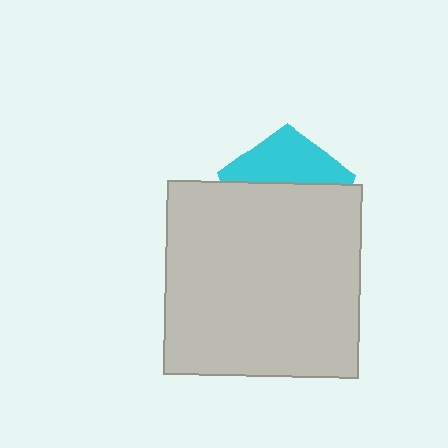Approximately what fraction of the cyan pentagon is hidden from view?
Roughly 63% of the cyan pentagon is hidden behind the light gray square.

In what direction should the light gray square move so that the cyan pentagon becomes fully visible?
The light gray square should move down. That is the shortest direction to clear the overlap and leave the cyan pentagon fully visible.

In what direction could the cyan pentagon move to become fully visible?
The cyan pentagon could move up. That would shift it out from behind the light gray square entirely.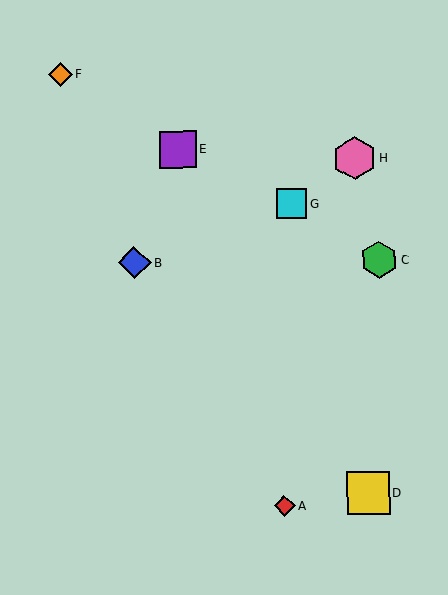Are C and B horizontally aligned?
Yes, both are at y≈260.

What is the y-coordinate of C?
Object C is at y≈260.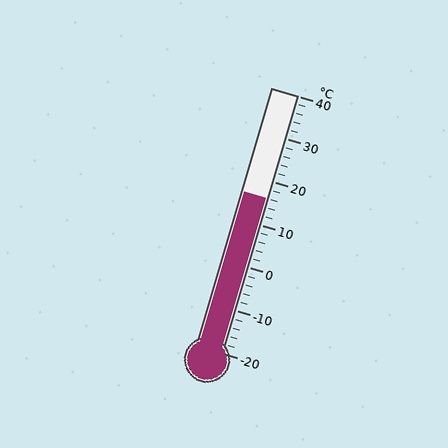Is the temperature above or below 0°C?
The temperature is above 0°C.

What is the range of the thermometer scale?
The thermometer scale ranges from -20°C to 40°C.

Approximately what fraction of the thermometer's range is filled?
The thermometer is filled to approximately 60% of its range.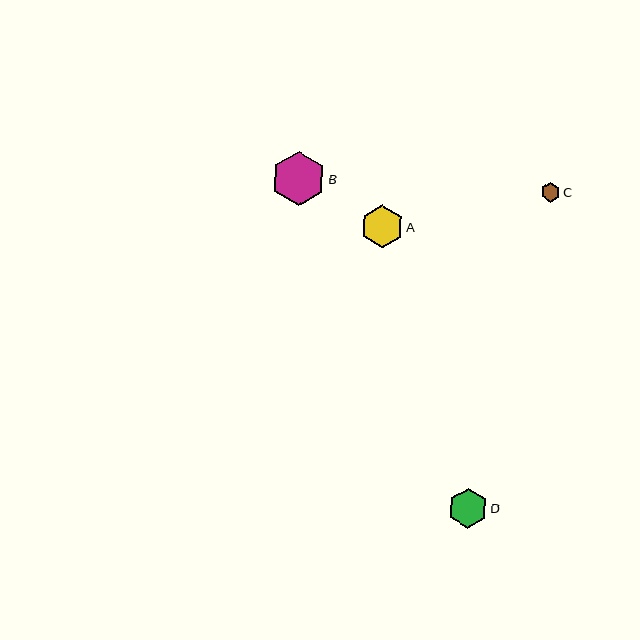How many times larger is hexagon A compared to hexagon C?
Hexagon A is approximately 2.2 times the size of hexagon C.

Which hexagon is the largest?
Hexagon B is the largest with a size of approximately 54 pixels.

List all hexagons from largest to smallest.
From largest to smallest: B, A, D, C.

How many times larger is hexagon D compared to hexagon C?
Hexagon D is approximately 2.1 times the size of hexagon C.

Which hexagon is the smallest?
Hexagon C is the smallest with a size of approximately 19 pixels.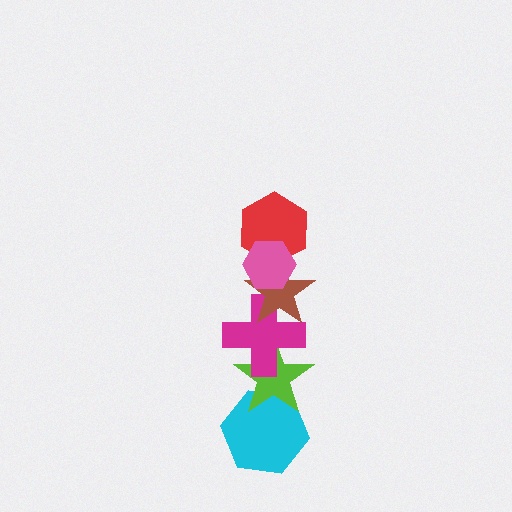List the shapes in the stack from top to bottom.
From top to bottom: the pink hexagon, the red hexagon, the brown star, the magenta cross, the lime star, the cyan hexagon.